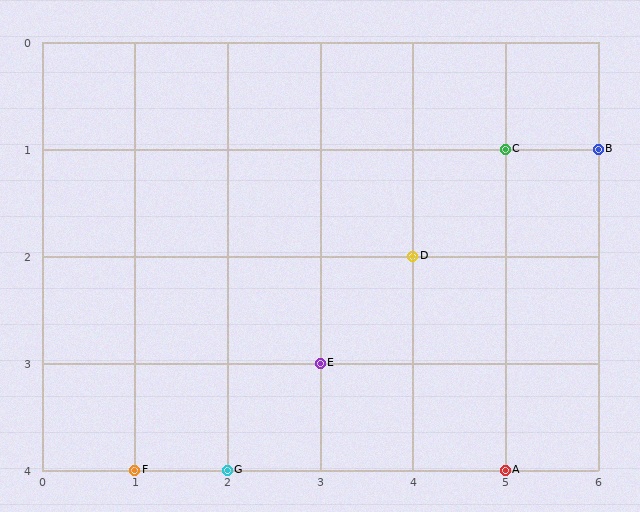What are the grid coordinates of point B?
Point B is at grid coordinates (6, 1).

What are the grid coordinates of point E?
Point E is at grid coordinates (3, 3).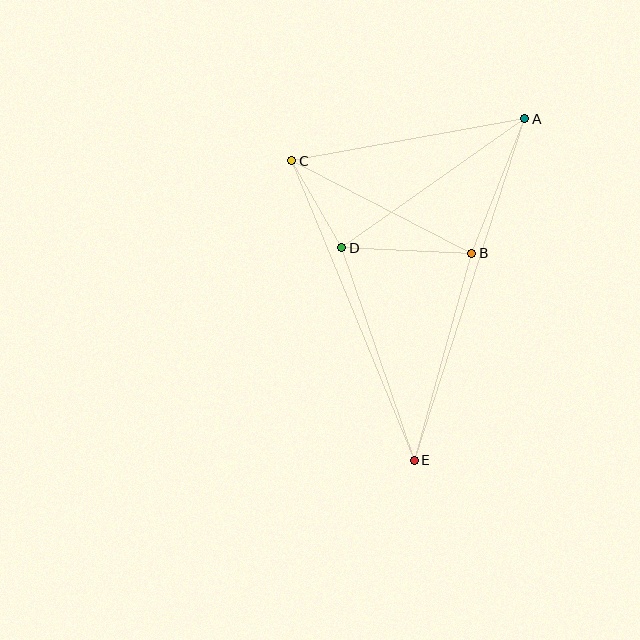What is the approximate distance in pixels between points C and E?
The distance between C and E is approximately 324 pixels.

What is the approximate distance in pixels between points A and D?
The distance between A and D is approximately 224 pixels.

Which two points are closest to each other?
Points C and D are closest to each other.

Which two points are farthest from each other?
Points A and E are farthest from each other.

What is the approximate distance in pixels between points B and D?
The distance between B and D is approximately 130 pixels.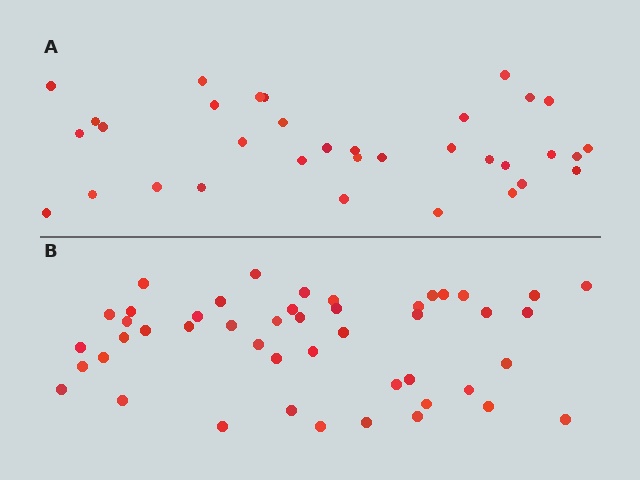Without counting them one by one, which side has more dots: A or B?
Region B (the bottom region) has more dots.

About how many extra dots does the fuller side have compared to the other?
Region B has approximately 15 more dots than region A.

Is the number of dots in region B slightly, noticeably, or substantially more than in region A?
Region B has noticeably more, but not dramatically so. The ratio is roughly 1.4 to 1.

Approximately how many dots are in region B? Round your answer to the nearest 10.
About 50 dots. (The exact count is 47, which rounds to 50.)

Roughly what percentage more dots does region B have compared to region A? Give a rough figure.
About 40% more.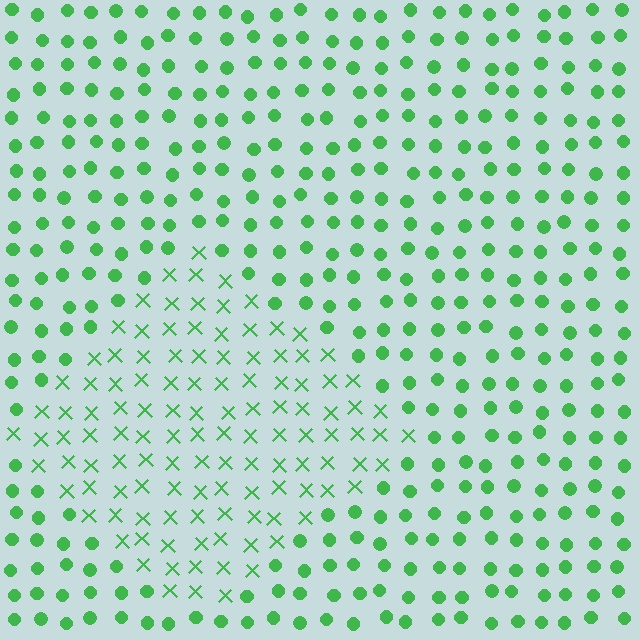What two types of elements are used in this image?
The image uses X marks inside the diamond region and circles outside it.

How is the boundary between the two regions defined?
The boundary is defined by a change in element shape: X marks inside vs. circles outside. All elements share the same color and spacing.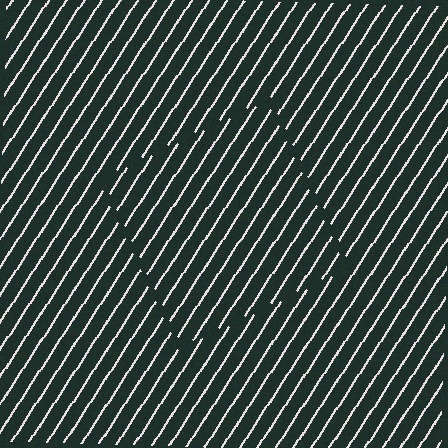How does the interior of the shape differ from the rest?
The interior of the shape contains the same grating, shifted by half a period — the contour is defined by the phase discontinuity where line-ends from the inner and outer gratings abut.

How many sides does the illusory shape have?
4 sides — the line-ends trace a square.